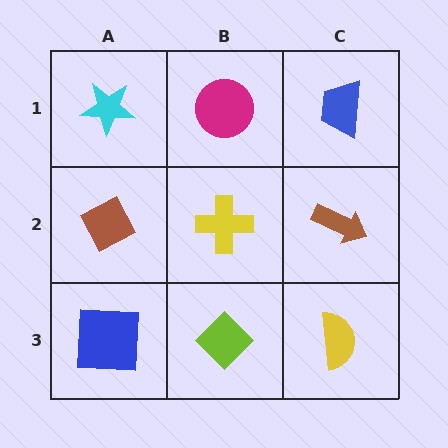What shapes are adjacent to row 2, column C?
A blue trapezoid (row 1, column C), a yellow semicircle (row 3, column C), a yellow cross (row 2, column B).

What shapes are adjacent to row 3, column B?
A yellow cross (row 2, column B), a blue square (row 3, column A), a yellow semicircle (row 3, column C).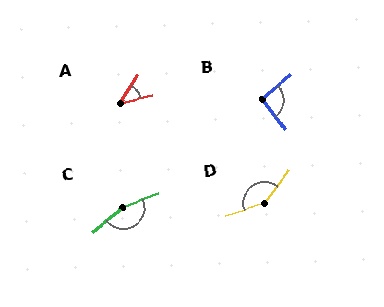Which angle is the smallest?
A, at approximately 44 degrees.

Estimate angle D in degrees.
Approximately 145 degrees.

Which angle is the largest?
C, at approximately 162 degrees.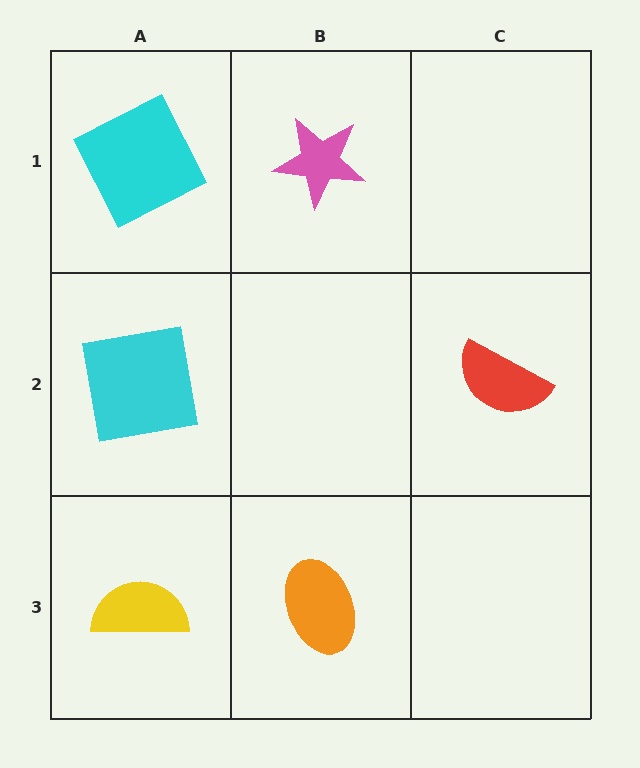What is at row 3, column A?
A yellow semicircle.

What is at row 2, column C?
A red semicircle.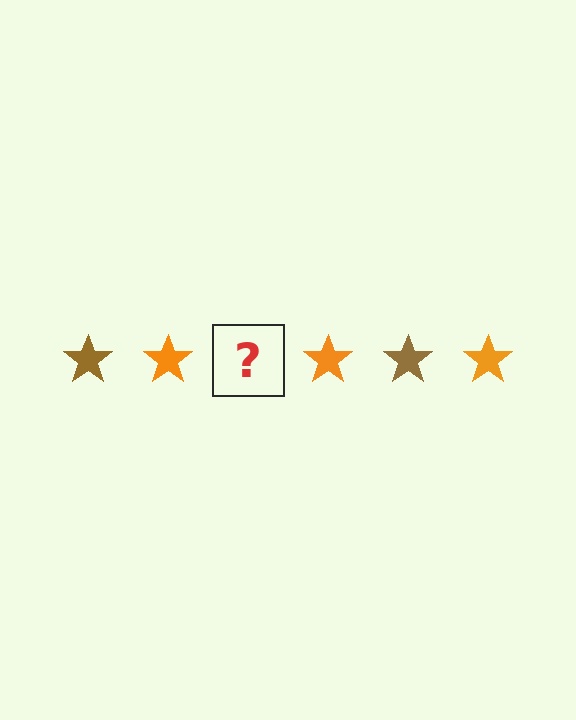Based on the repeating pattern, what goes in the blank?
The blank should be a brown star.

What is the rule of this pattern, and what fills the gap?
The rule is that the pattern cycles through brown, orange stars. The gap should be filled with a brown star.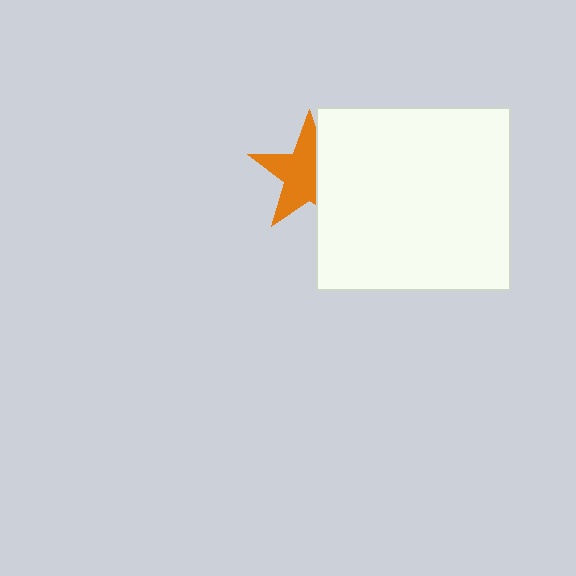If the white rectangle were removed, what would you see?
You would see the complete orange star.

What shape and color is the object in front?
The object in front is a white rectangle.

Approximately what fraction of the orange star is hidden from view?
Roughly 39% of the orange star is hidden behind the white rectangle.